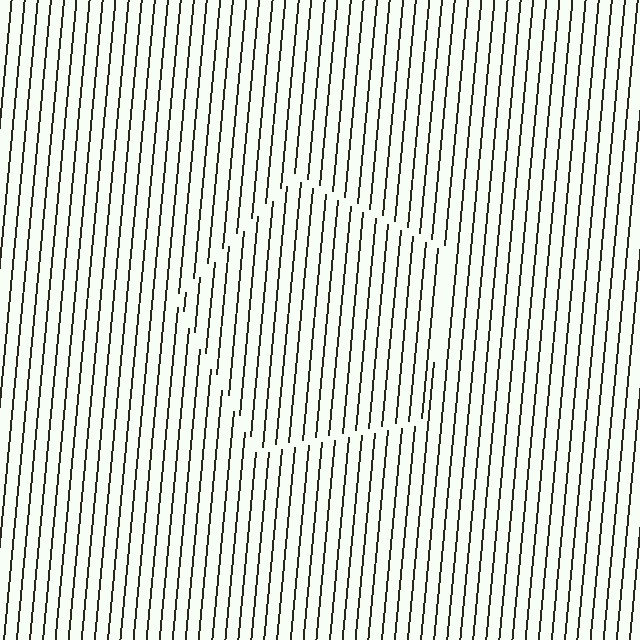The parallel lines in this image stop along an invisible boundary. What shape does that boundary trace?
An illusory pentagon. The interior of the shape contains the same grating, shifted by half a period — the contour is defined by the phase discontinuity where line-ends from the inner and outer gratings abut.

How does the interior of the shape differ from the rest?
The interior of the shape contains the same grating, shifted by half a period — the contour is defined by the phase discontinuity where line-ends from the inner and outer gratings abut.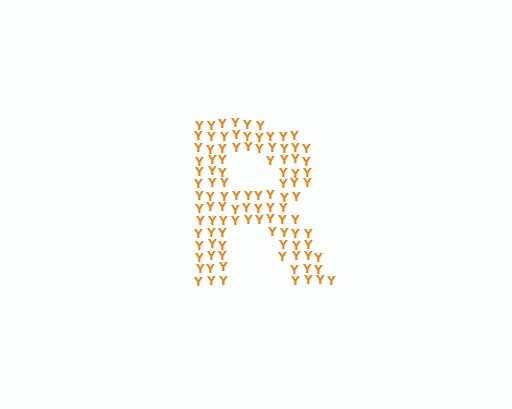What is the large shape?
The large shape is the letter R.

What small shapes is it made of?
It is made of small letter Y's.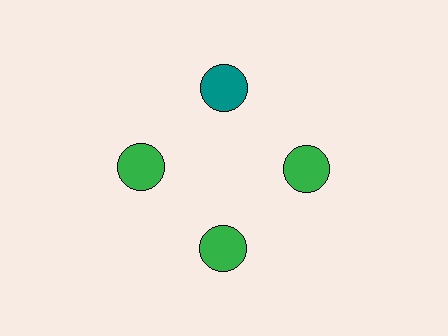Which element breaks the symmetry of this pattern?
The teal circle at roughly the 12 o'clock position breaks the symmetry. All other shapes are green circles.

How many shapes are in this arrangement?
There are 4 shapes arranged in a ring pattern.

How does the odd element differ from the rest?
It has a different color: teal instead of green.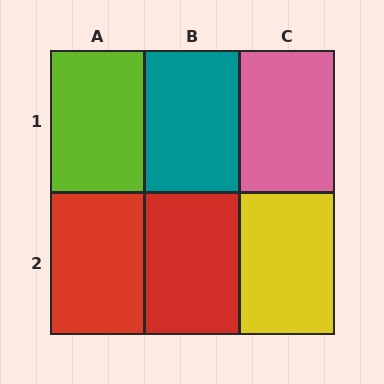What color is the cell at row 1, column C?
Pink.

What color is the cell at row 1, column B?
Teal.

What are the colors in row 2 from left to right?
Red, red, yellow.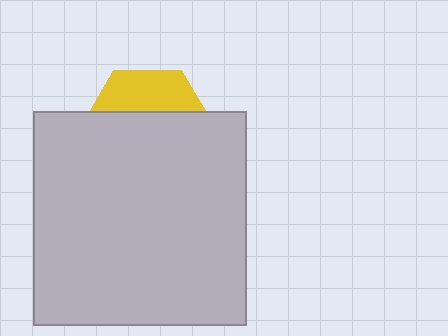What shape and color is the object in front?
The object in front is a light gray rectangle.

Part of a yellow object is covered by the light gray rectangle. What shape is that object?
It is a hexagon.